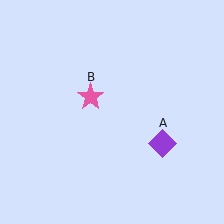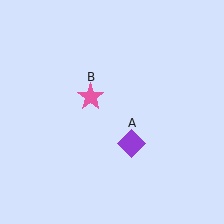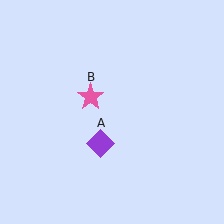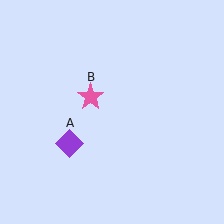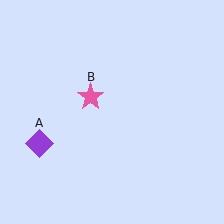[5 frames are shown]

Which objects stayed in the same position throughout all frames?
Pink star (object B) remained stationary.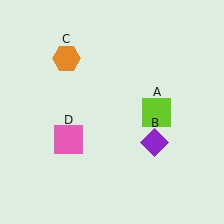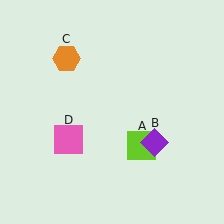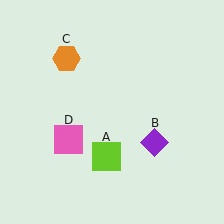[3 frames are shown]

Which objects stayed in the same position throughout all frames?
Purple diamond (object B) and orange hexagon (object C) and pink square (object D) remained stationary.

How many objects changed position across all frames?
1 object changed position: lime square (object A).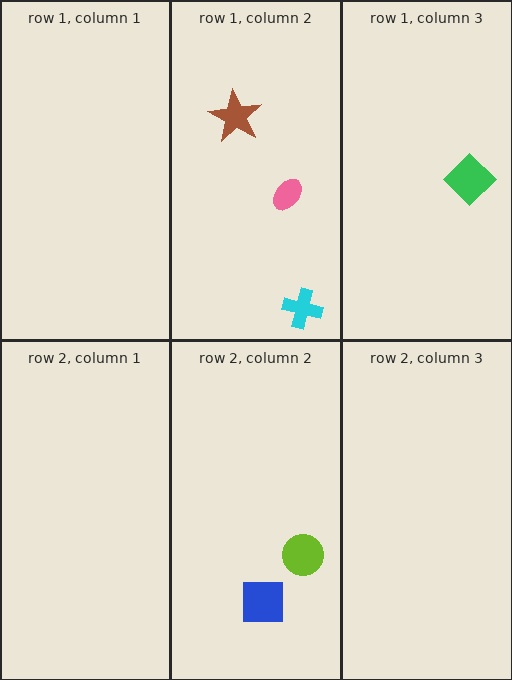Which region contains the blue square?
The row 2, column 2 region.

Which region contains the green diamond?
The row 1, column 3 region.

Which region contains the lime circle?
The row 2, column 2 region.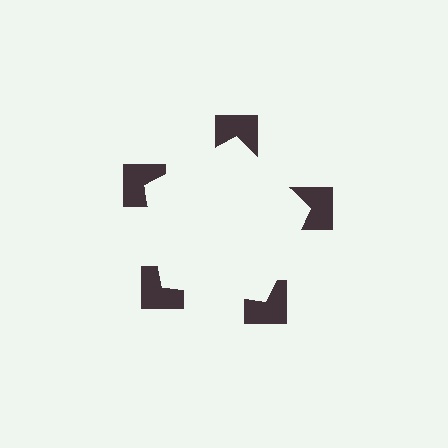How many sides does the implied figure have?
5 sides.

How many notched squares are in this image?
There are 5 — one at each vertex of the illusory pentagon.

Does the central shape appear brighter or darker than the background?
It typically appears slightly brighter than the background, even though no actual brightness change is drawn.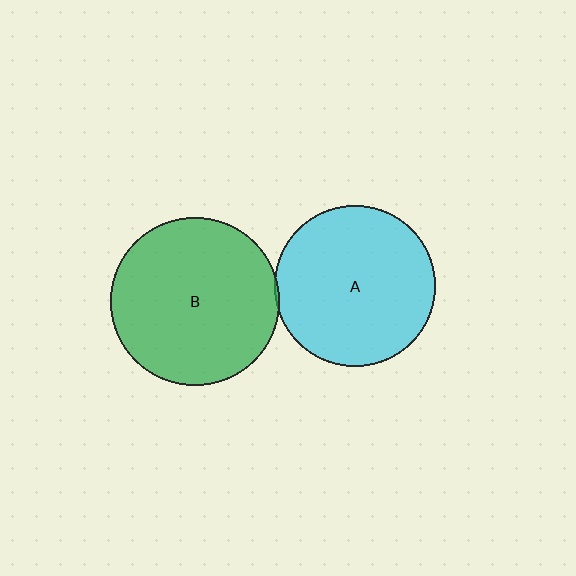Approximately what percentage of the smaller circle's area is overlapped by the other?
Approximately 5%.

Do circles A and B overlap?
Yes.